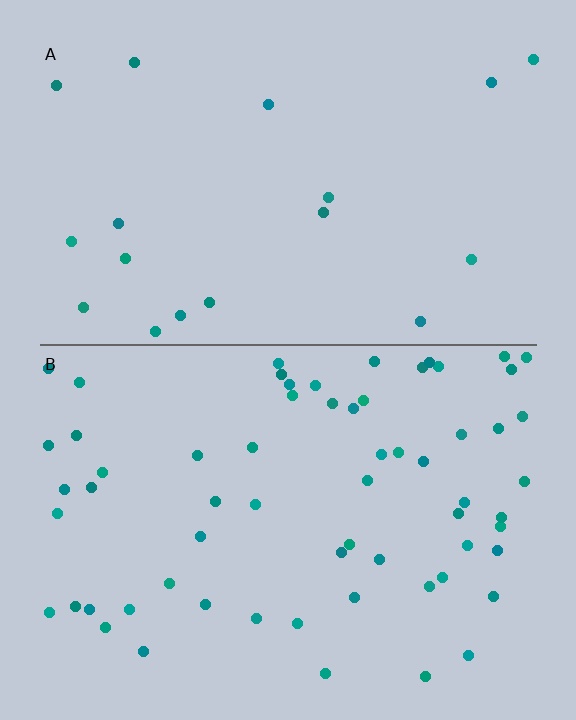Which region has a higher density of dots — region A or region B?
B (the bottom).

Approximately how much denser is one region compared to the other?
Approximately 3.5× — region B over region A.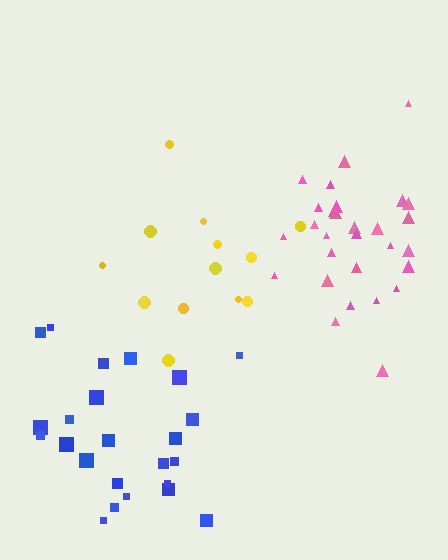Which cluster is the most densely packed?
Pink.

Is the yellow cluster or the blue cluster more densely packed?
Yellow.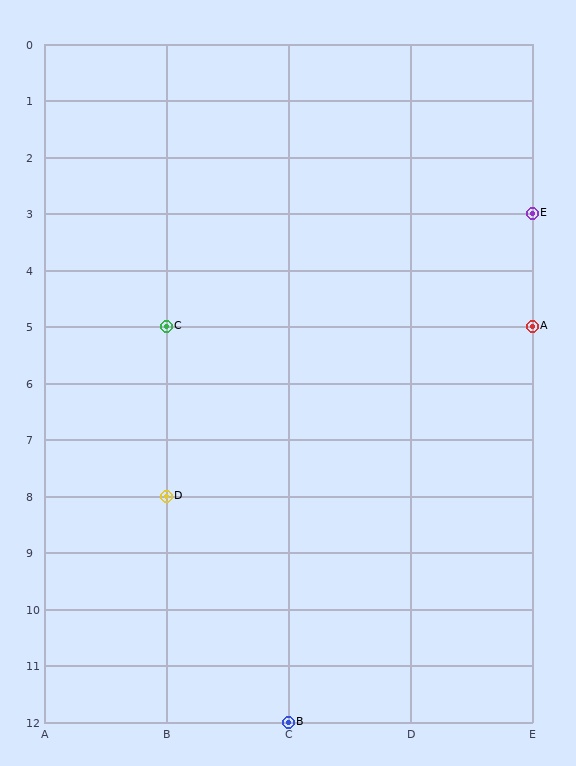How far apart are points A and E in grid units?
Points A and E are 2 rows apart.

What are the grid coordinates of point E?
Point E is at grid coordinates (E, 3).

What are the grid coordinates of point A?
Point A is at grid coordinates (E, 5).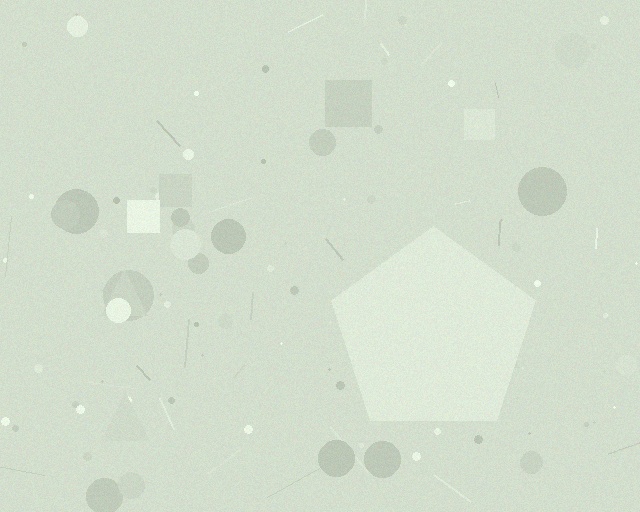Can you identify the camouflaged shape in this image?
The camouflaged shape is a pentagon.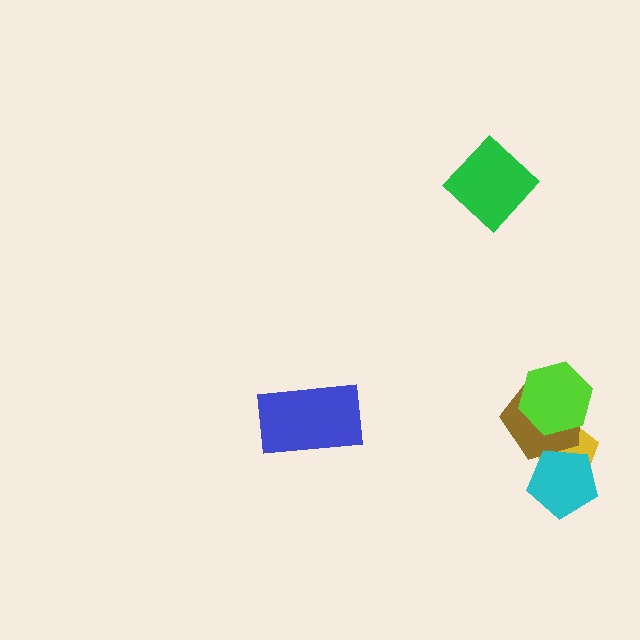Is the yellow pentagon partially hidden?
Yes, it is partially covered by another shape.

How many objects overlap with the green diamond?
0 objects overlap with the green diamond.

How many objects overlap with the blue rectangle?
0 objects overlap with the blue rectangle.